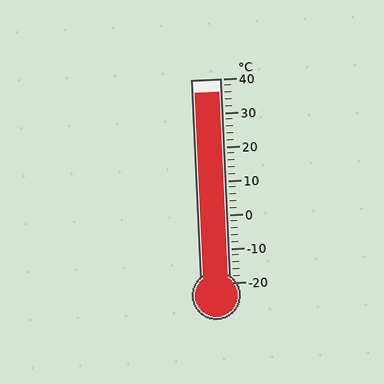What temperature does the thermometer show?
The thermometer shows approximately 36°C.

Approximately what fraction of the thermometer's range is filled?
The thermometer is filled to approximately 95% of its range.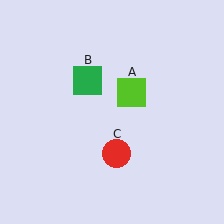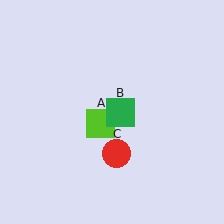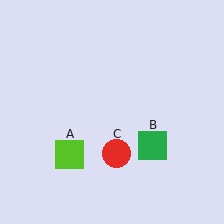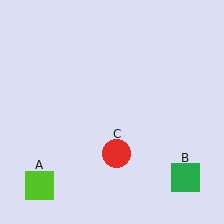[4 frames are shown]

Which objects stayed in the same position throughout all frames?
Red circle (object C) remained stationary.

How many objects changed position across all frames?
2 objects changed position: lime square (object A), green square (object B).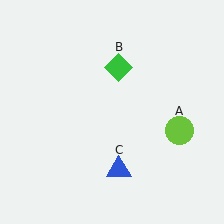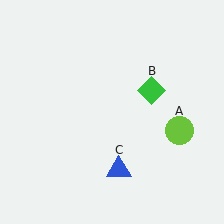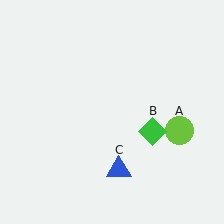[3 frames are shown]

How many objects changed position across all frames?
1 object changed position: green diamond (object B).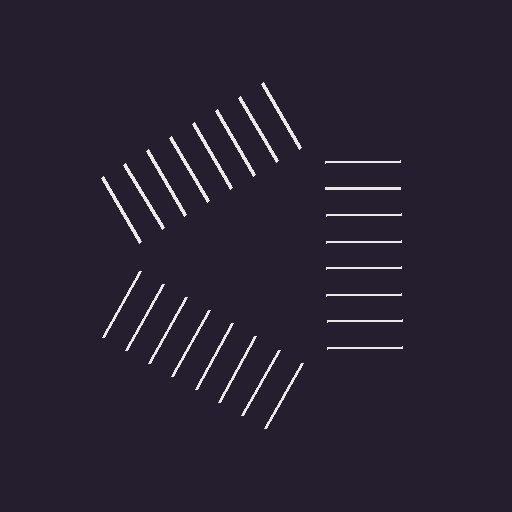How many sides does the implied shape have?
3 sides — the line-ends trace a triangle.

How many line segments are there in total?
24 — 8 along each of the 3 edges.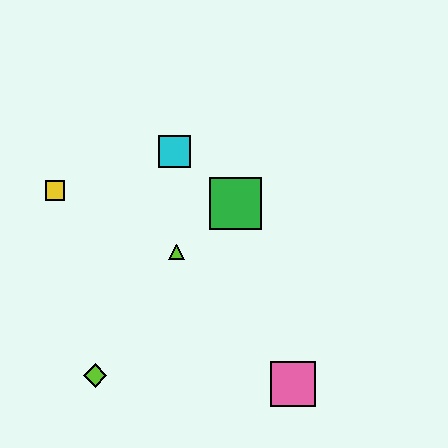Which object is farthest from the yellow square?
The pink square is farthest from the yellow square.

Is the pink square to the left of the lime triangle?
No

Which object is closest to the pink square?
The lime triangle is closest to the pink square.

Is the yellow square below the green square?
No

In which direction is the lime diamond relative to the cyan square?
The lime diamond is below the cyan square.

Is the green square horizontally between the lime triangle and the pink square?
Yes